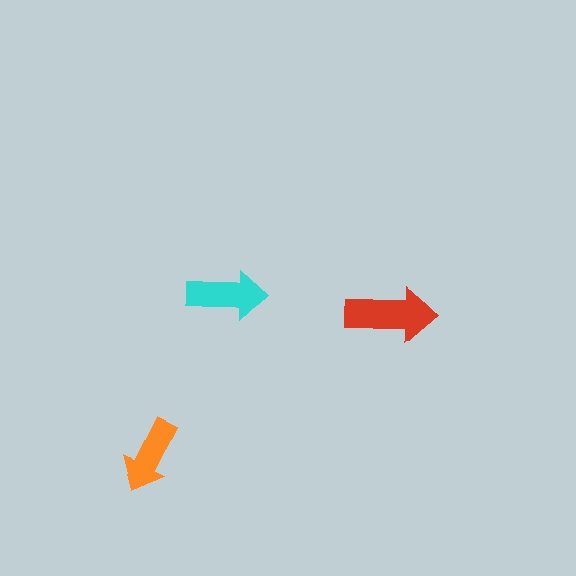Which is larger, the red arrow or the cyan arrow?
The red one.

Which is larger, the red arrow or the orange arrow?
The red one.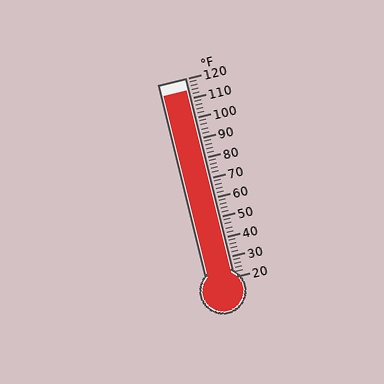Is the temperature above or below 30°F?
The temperature is above 30°F.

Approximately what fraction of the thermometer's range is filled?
The thermometer is filled to approximately 95% of its range.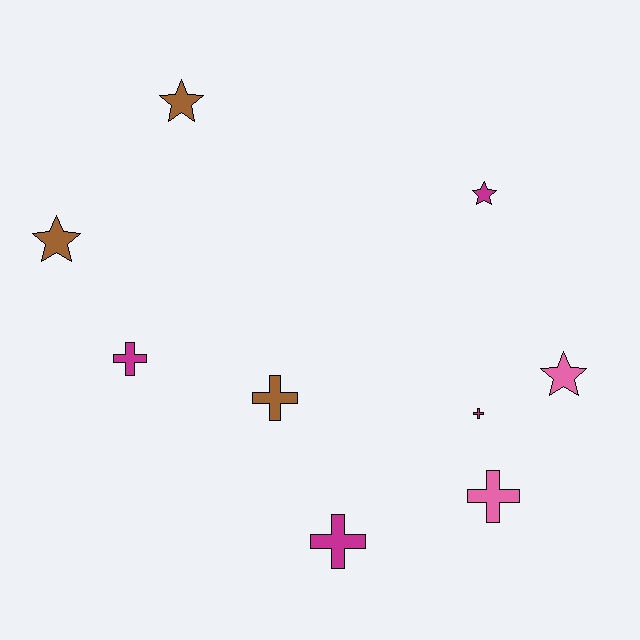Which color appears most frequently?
Magenta, with 4 objects.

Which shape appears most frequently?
Cross, with 5 objects.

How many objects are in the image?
There are 9 objects.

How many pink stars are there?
There is 1 pink star.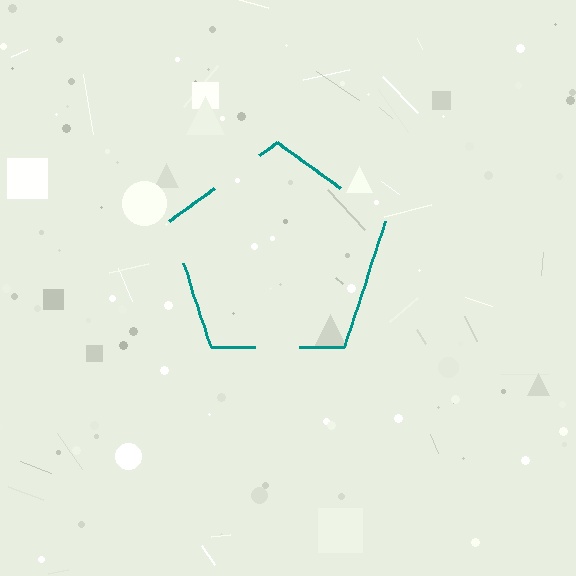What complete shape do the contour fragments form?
The contour fragments form a pentagon.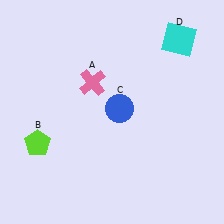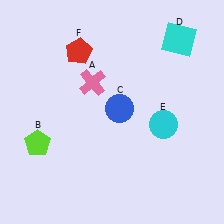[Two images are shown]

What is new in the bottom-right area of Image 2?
A cyan circle (E) was added in the bottom-right area of Image 2.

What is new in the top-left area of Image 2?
A red pentagon (F) was added in the top-left area of Image 2.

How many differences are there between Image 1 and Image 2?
There are 2 differences between the two images.